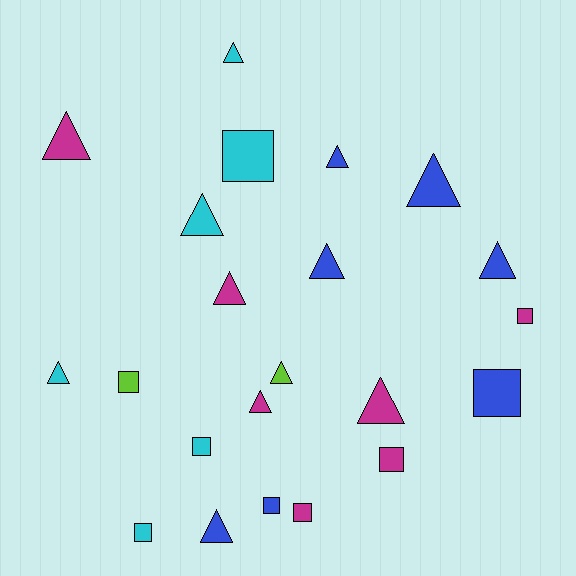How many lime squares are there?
There is 1 lime square.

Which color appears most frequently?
Magenta, with 7 objects.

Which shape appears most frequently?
Triangle, with 13 objects.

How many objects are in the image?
There are 22 objects.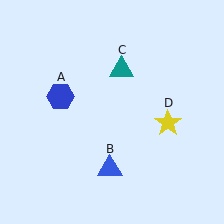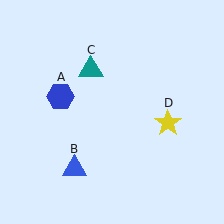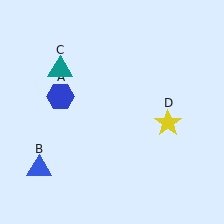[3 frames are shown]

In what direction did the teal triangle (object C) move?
The teal triangle (object C) moved left.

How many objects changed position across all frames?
2 objects changed position: blue triangle (object B), teal triangle (object C).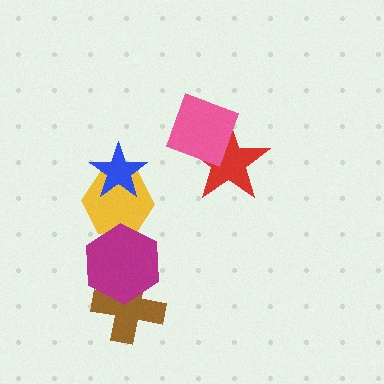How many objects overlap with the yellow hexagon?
2 objects overlap with the yellow hexagon.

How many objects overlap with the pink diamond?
1 object overlaps with the pink diamond.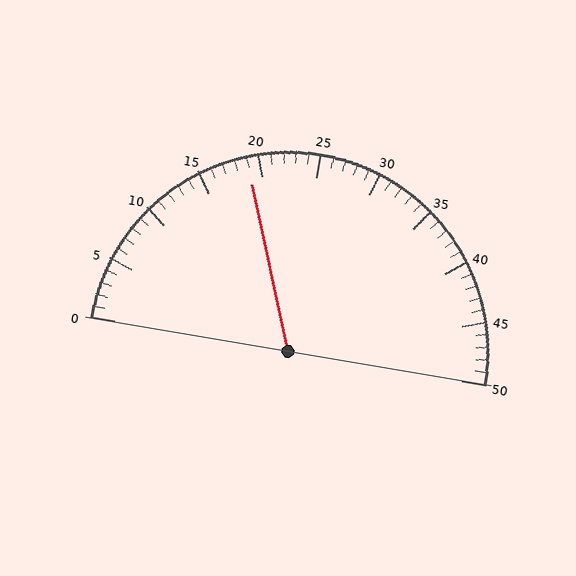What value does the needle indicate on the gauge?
The needle indicates approximately 19.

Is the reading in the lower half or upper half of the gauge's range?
The reading is in the lower half of the range (0 to 50).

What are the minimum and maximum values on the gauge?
The gauge ranges from 0 to 50.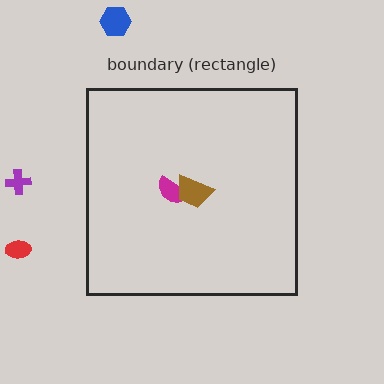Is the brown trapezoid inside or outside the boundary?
Inside.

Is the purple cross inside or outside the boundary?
Outside.